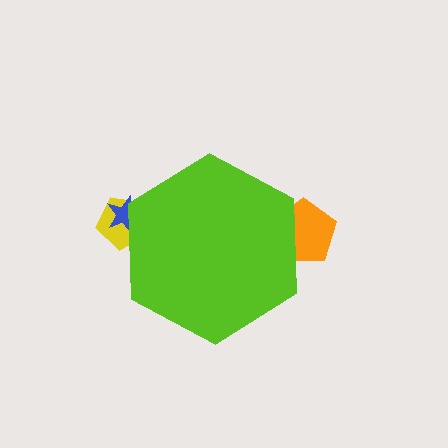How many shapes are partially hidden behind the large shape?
3 shapes are partially hidden.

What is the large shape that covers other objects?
A lime hexagon.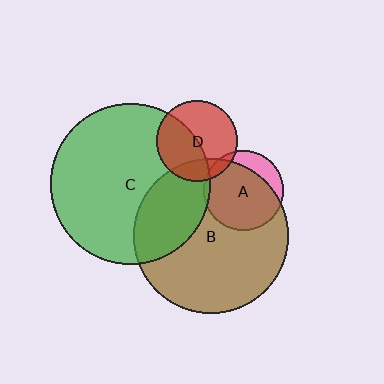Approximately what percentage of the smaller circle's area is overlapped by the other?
Approximately 30%.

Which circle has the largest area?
Circle C (green).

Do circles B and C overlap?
Yes.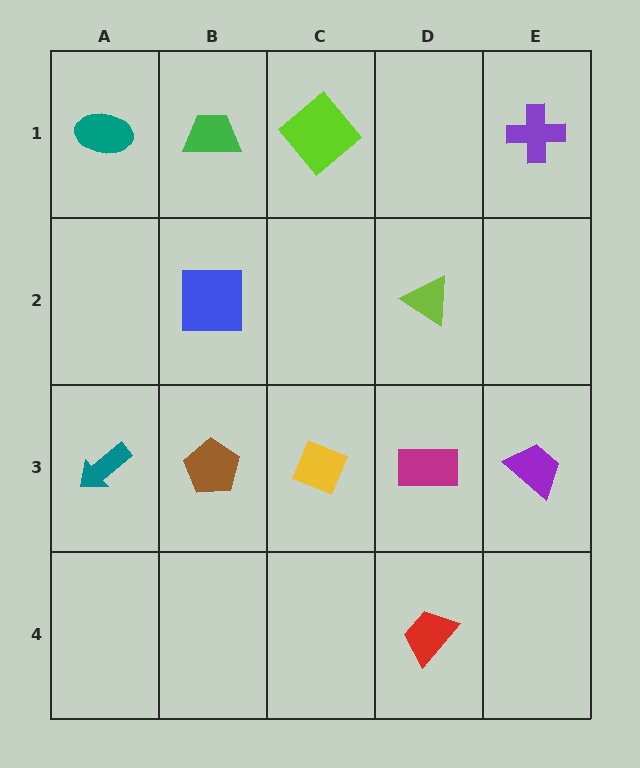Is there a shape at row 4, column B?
No, that cell is empty.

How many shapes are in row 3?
5 shapes.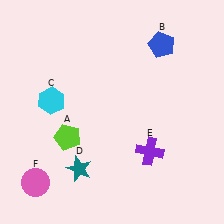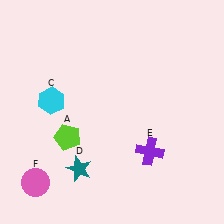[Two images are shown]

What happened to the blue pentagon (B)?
The blue pentagon (B) was removed in Image 2. It was in the top-right area of Image 1.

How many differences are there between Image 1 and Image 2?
There is 1 difference between the two images.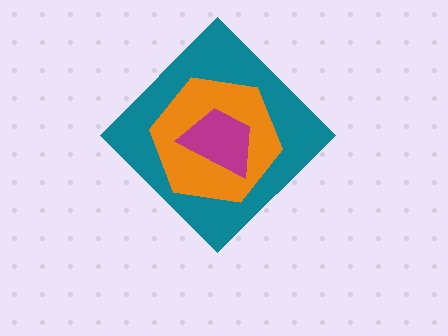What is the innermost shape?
The magenta trapezoid.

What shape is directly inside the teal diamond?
The orange hexagon.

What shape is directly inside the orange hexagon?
The magenta trapezoid.